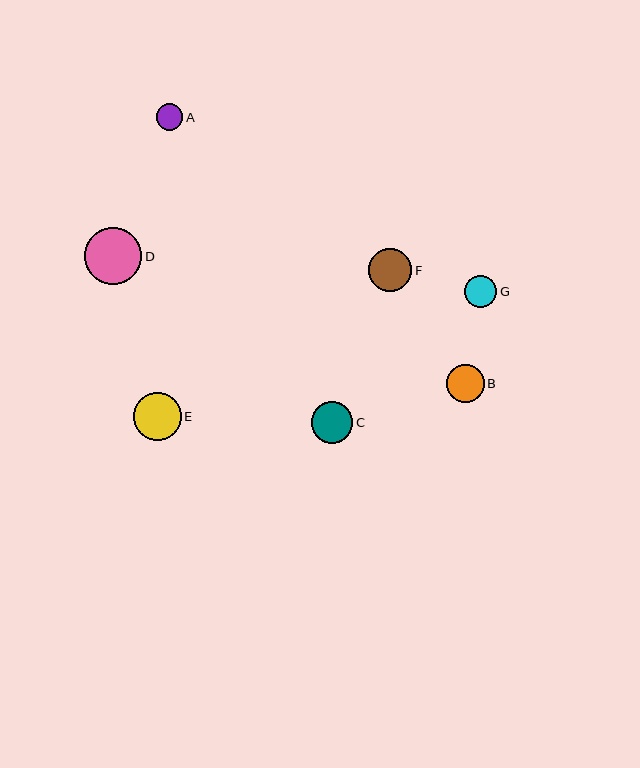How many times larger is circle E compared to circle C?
Circle E is approximately 1.1 times the size of circle C.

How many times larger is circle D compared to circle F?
Circle D is approximately 1.3 times the size of circle F.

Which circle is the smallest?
Circle A is the smallest with a size of approximately 26 pixels.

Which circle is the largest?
Circle D is the largest with a size of approximately 57 pixels.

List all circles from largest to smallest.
From largest to smallest: D, E, F, C, B, G, A.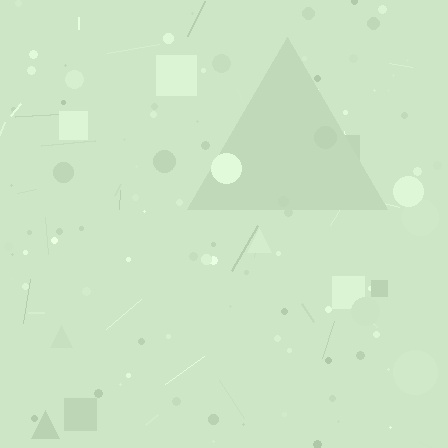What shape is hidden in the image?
A triangle is hidden in the image.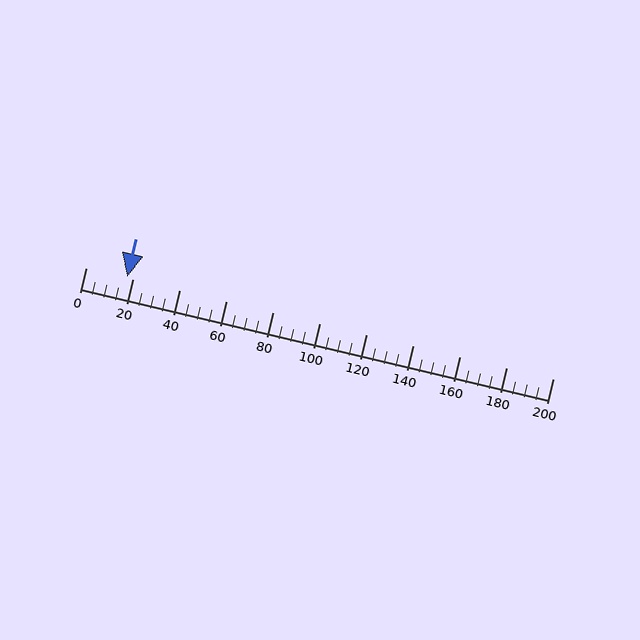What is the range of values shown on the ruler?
The ruler shows values from 0 to 200.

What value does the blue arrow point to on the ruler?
The blue arrow points to approximately 18.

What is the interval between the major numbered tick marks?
The major tick marks are spaced 20 units apart.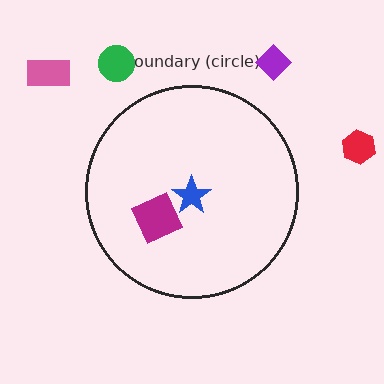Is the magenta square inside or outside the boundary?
Inside.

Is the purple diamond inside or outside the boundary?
Outside.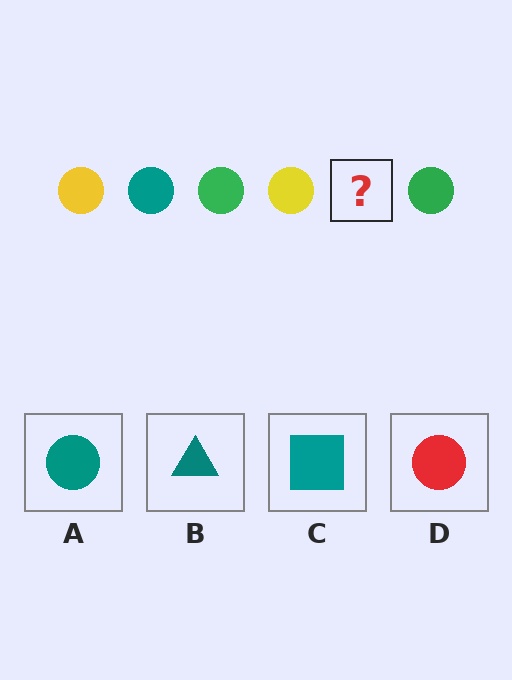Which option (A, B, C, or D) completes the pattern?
A.